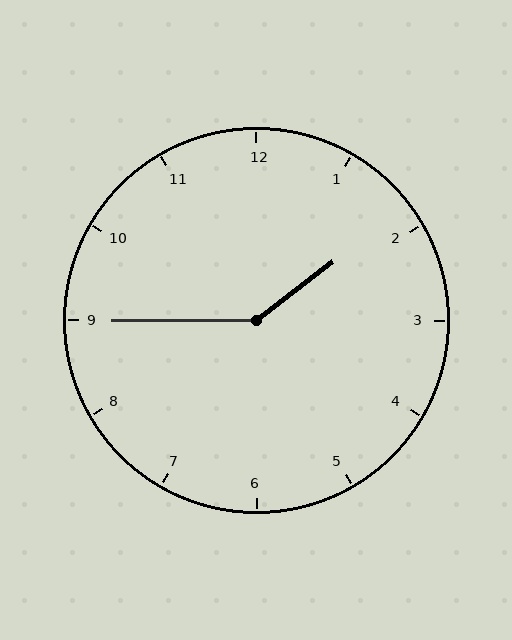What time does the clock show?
1:45.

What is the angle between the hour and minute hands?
Approximately 142 degrees.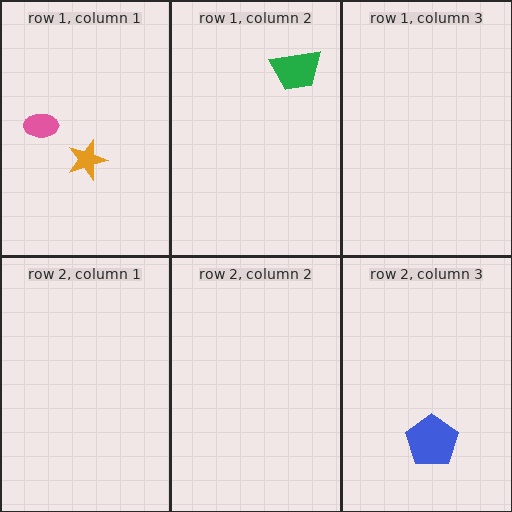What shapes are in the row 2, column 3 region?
The blue pentagon.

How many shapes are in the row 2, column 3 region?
1.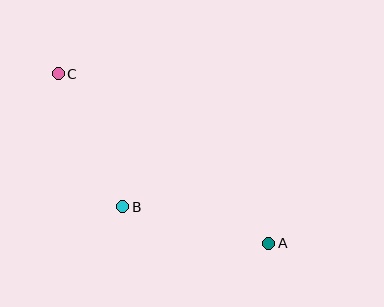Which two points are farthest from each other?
Points A and C are farthest from each other.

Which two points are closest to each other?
Points B and C are closest to each other.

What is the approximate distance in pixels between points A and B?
The distance between A and B is approximately 150 pixels.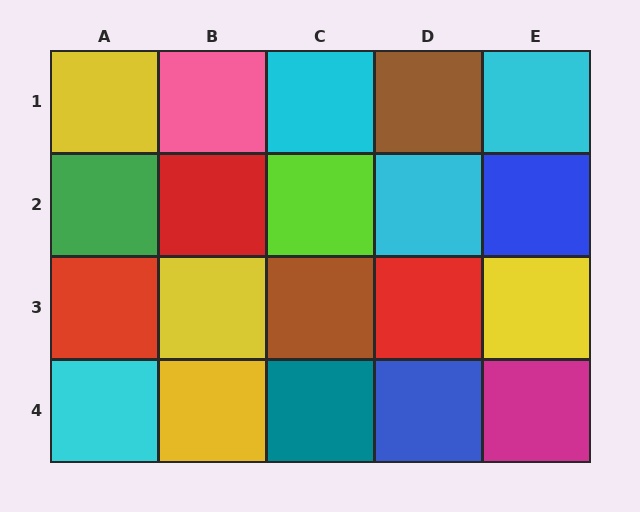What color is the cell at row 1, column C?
Cyan.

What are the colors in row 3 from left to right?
Red, yellow, brown, red, yellow.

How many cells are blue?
2 cells are blue.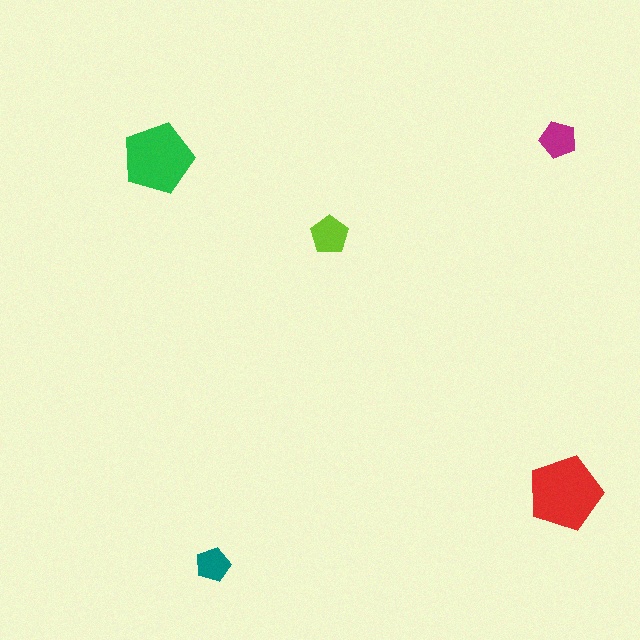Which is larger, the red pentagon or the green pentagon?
The red one.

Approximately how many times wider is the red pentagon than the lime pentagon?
About 2 times wider.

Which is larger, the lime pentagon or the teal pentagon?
The lime one.